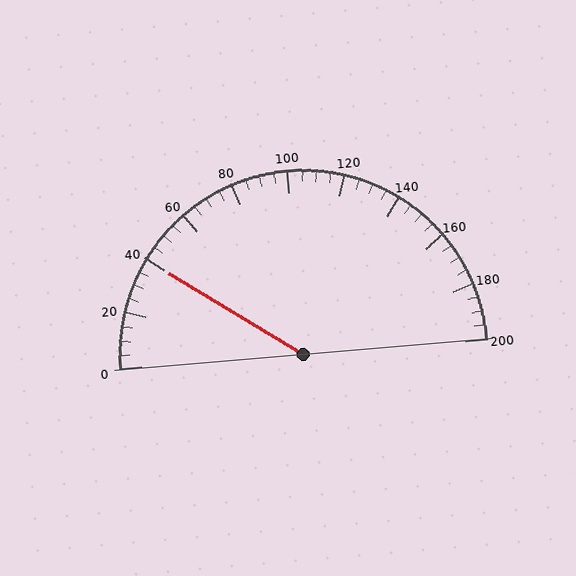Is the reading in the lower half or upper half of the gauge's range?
The reading is in the lower half of the range (0 to 200).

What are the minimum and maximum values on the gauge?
The gauge ranges from 0 to 200.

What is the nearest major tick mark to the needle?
The nearest major tick mark is 40.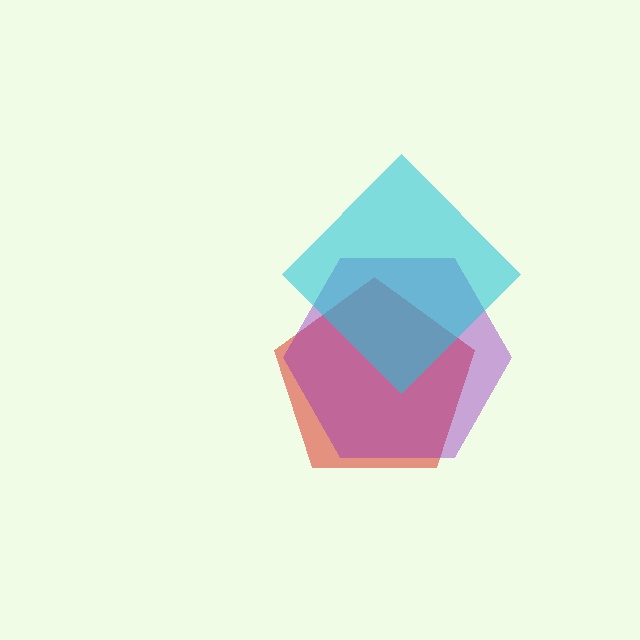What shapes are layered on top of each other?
The layered shapes are: a red pentagon, a purple hexagon, a cyan diamond.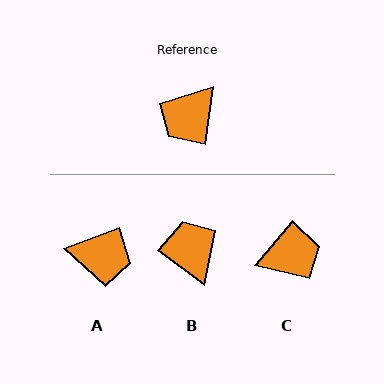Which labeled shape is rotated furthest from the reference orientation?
C, about 148 degrees away.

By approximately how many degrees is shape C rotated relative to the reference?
Approximately 148 degrees counter-clockwise.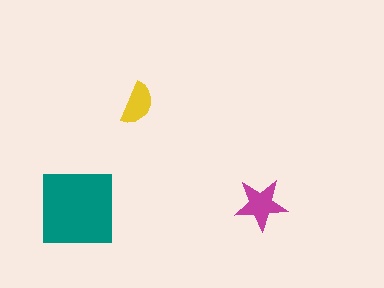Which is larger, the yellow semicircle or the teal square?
The teal square.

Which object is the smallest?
The yellow semicircle.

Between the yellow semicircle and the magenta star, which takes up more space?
The magenta star.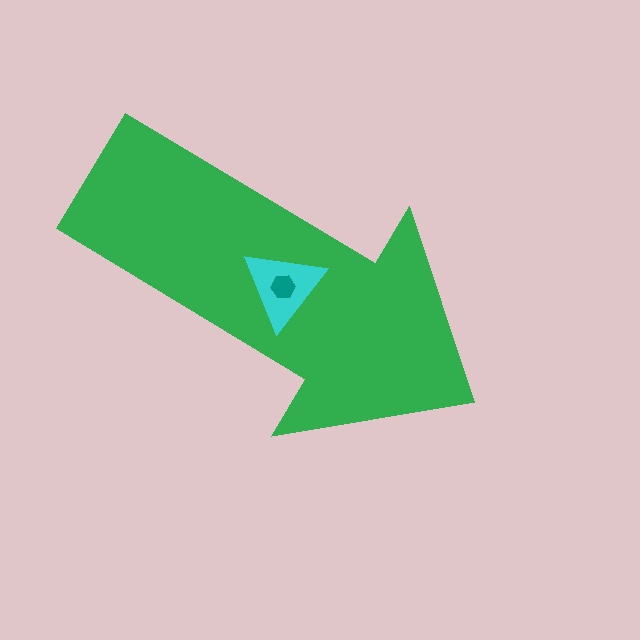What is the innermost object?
The teal hexagon.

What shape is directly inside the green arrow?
The cyan triangle.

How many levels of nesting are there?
3.